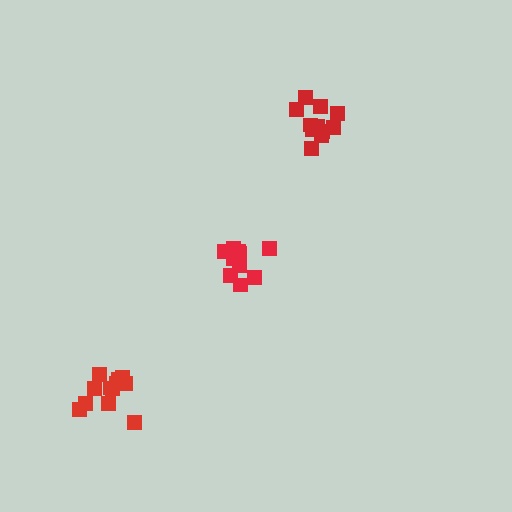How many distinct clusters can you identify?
There are 3 distinct clusters.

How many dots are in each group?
Group 1: 11 dots, Group 2: 11 dots, Group 3: 12 dots (34 total).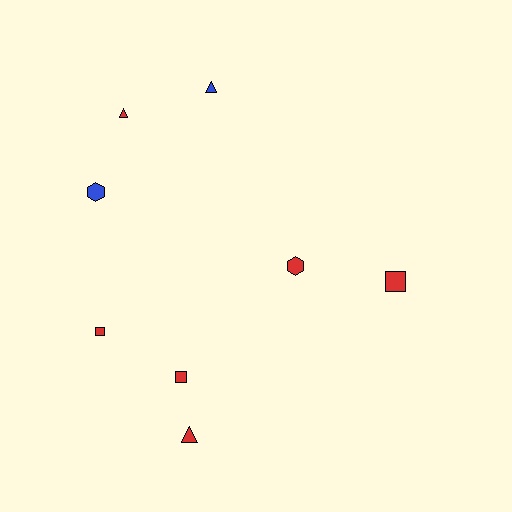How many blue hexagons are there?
There is 1 blue hexagon.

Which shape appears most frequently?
Triangle, with 3 objects.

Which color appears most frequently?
Red, with 6 objects.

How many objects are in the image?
There are 8 objects.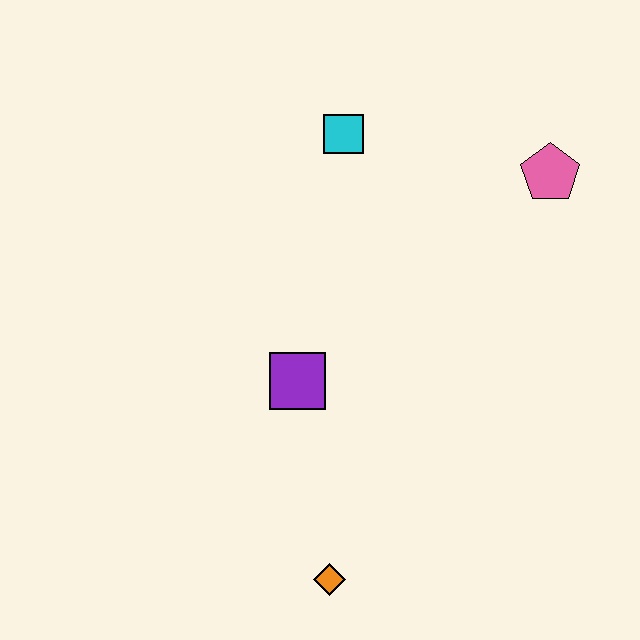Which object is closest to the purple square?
The orange diamond is closest to the purple square.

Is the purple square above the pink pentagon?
No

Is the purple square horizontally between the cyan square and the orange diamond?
No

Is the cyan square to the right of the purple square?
Yes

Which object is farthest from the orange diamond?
The pink pentagon is farthest from the orange diamond.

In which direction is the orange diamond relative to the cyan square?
The orange diamond is below the cyan square.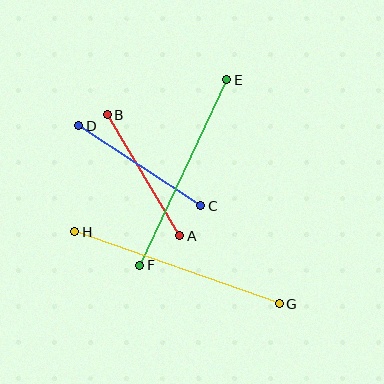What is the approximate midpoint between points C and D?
The midpoint is at approximately (140, 166) pixels.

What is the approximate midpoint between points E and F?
The midpoint is at approximately (183, 173) pixels.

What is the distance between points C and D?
The distance is approximately 146 pixels.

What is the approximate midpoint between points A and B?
The midpoint is at approximately (143, 175) pixels.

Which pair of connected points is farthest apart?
Points G and H are farthest apart.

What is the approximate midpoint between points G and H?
The midpoint is at approximately (177, 268) pixels.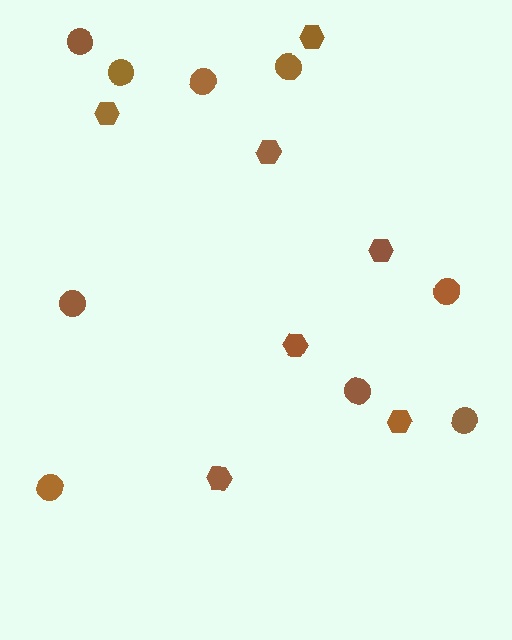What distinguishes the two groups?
There are 2 groups: one group of circles (9) and one group of hexagons (7).